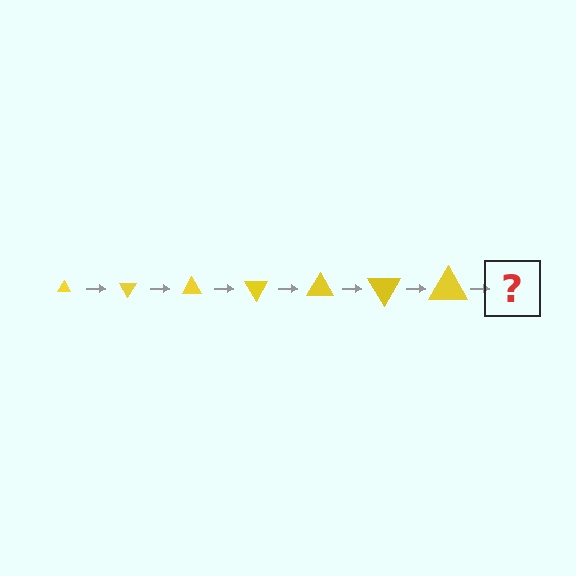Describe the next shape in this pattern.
It should be a triangle, larger than the previous one and rotated 420 degrees from the start.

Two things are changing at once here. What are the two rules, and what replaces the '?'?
The two rules are that the triangle grows larger each step and it rotates 60 degrees each step. The '?' should be a triangle, larger than the previous one and rotated 420 degrees from the start.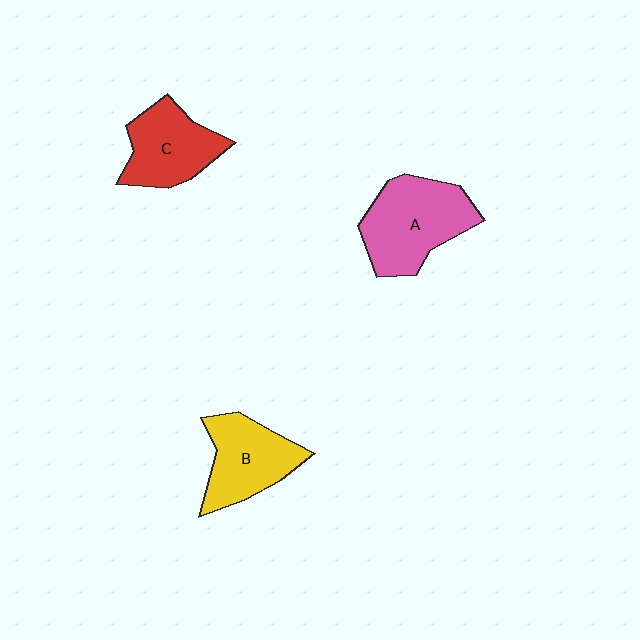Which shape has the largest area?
Shape A (pink).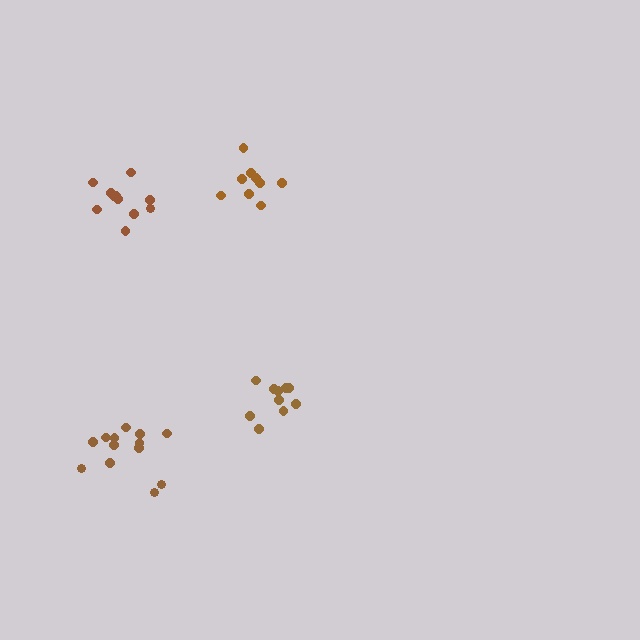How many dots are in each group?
Group 1: 10 dots, Group 2: 13 dots, Group 3: 11 dots, Group 4: 9 dots (43 total).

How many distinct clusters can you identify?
There are 4 distinct clusters.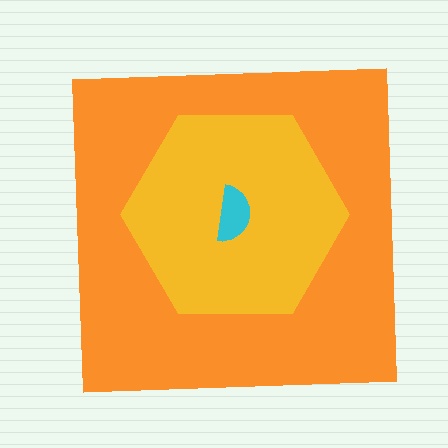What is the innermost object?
The cyan semicircle.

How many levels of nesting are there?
3.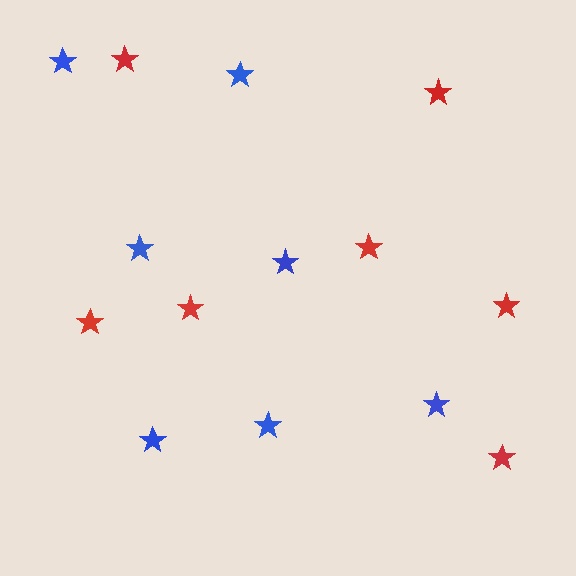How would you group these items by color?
There are 2 groups: one group of red stars (7) and one group of blue stars (7).